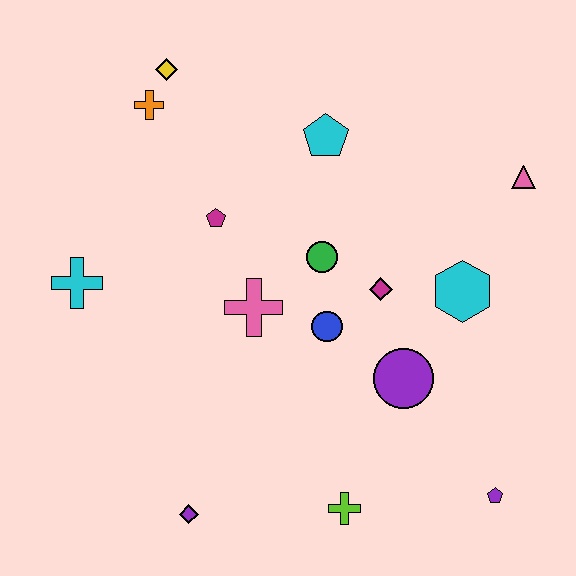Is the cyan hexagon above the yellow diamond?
No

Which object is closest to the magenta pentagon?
The pink cross is closest to the magenta pentagon.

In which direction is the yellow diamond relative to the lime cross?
The yellow diamond is above the lime cross.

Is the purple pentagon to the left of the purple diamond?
No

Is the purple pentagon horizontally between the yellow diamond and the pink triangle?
Yes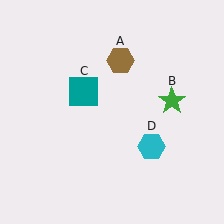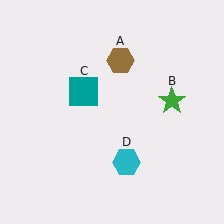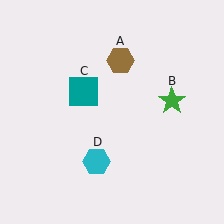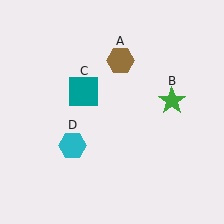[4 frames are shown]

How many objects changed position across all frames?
1 object changed position: cyan hexagon (object D).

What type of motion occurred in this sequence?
The cyan hexagon (object D) rotated clockwise around the center of the scene.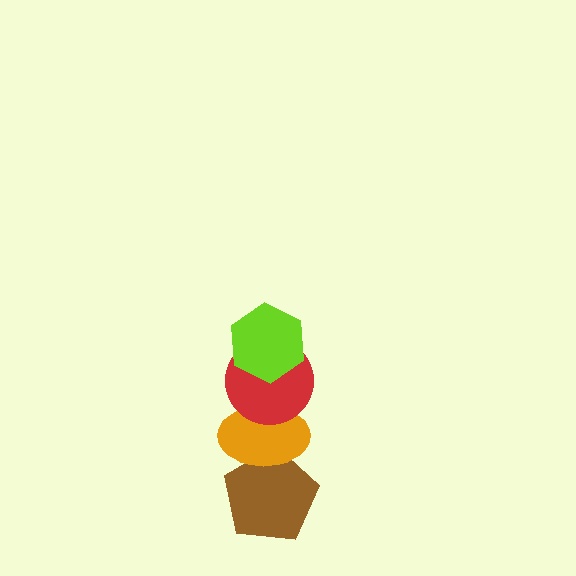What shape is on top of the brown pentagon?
The orange ellipse is on top of the brown pentagon.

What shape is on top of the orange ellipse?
The red circle is on top of the orange ellipse.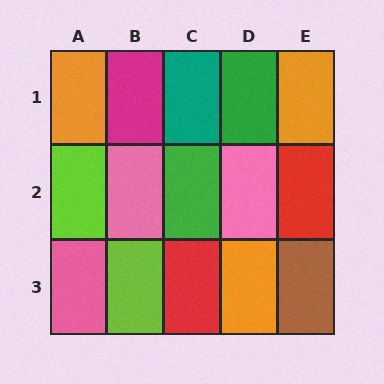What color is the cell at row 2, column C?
Green.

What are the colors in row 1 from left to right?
Orange, magenta, teal, green, orange.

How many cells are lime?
2 cells are lime.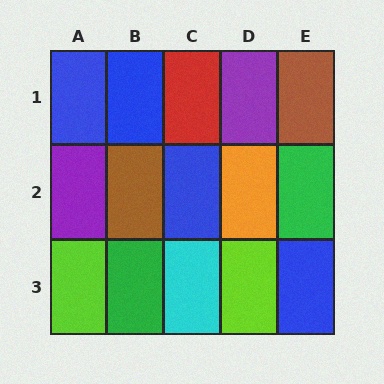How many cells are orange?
1 cell is orange.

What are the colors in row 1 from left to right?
Blue, blue, red, purple, brown.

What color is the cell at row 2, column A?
Purple.